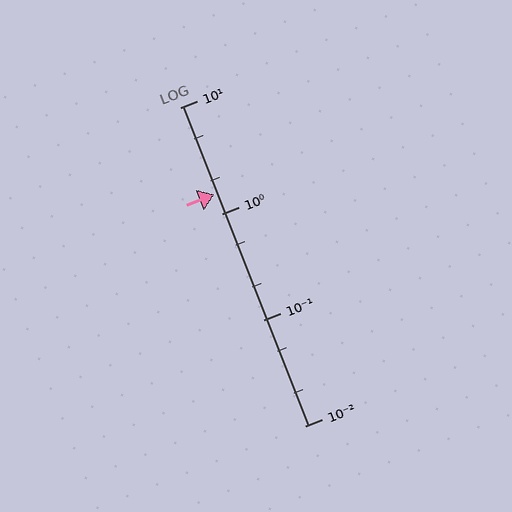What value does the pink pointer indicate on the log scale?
The pointer indicates approximately 1.5.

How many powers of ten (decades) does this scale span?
The scale spans 3 decades, from 0.01 to 10.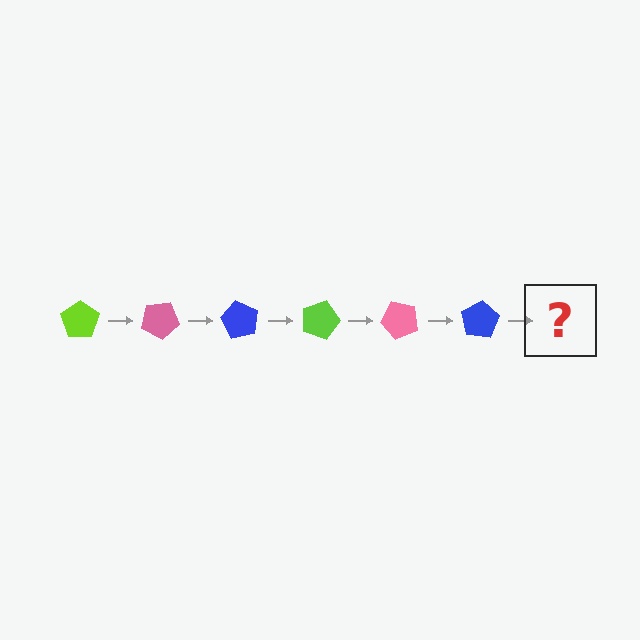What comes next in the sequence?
The next element should be a lime pentagon, rotated 180 degrees from the start.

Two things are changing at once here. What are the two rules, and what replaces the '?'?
The two rules are that it rotates 30 degrees each step and the color cycles through lime, pink, and blue. The '?' should be a lime pentagon, rotated 180 degrees from the start.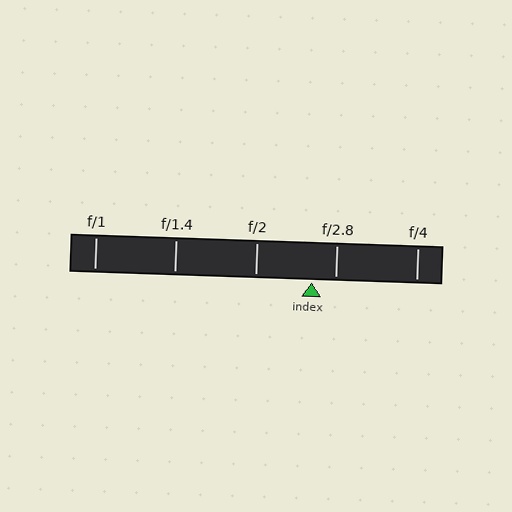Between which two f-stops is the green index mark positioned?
The index mark is between f/2 and f/2.8.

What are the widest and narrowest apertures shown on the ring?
The widest aperture shown is f/1 and the narrowest is f/4.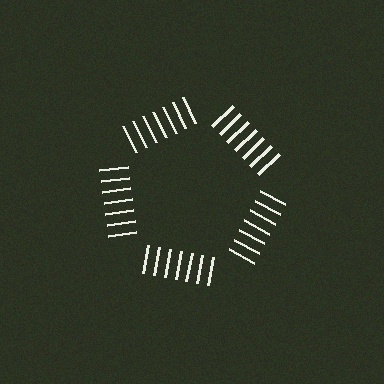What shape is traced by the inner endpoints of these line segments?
An illusory pentagon — the line segments terminate on its edges but no continuous stroke is drawn.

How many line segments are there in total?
35 — 7 along each of the 5 edges.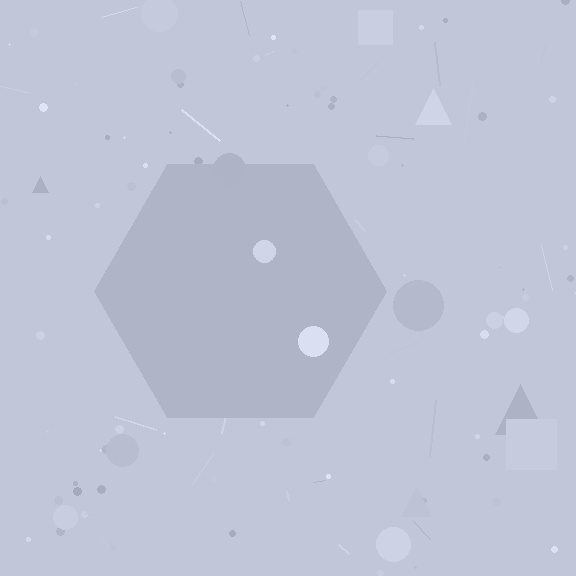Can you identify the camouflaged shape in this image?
The camouflaged shape is a hexagon.